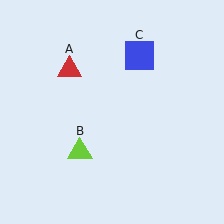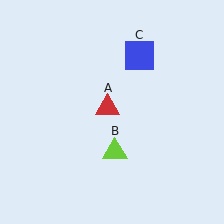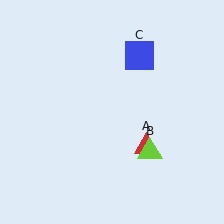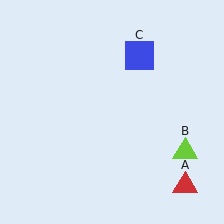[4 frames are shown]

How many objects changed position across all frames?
2 objects changed position: red triangle (object A), lime triangle (object B).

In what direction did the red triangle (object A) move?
The red triangle (object A) moved down and to the right.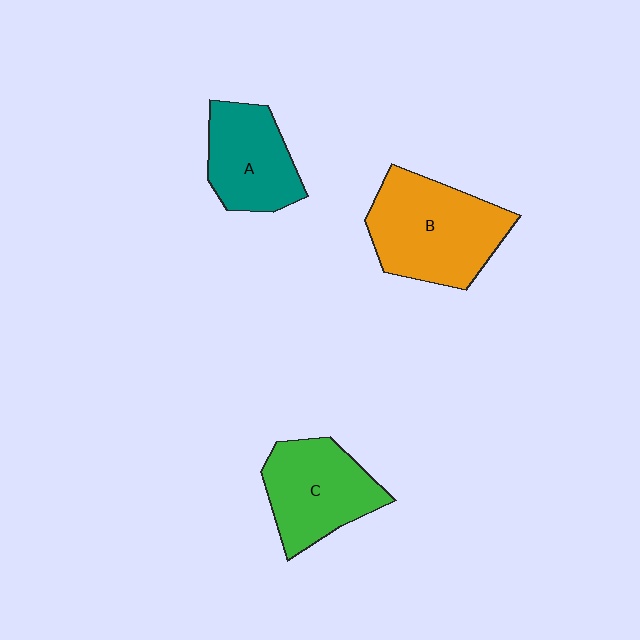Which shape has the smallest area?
Shape A (teal).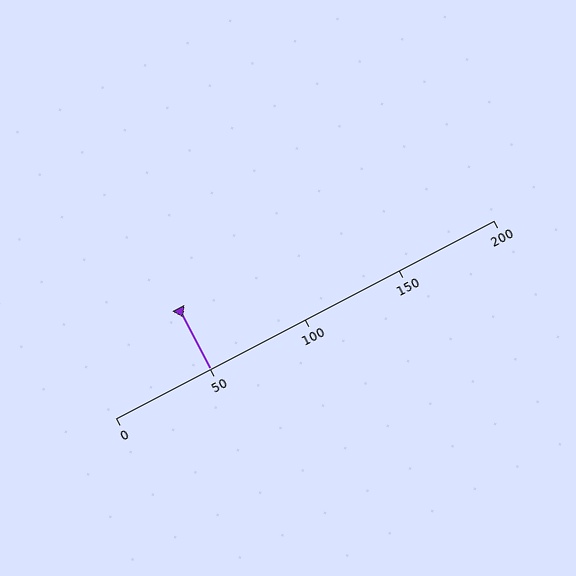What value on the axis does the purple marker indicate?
The marker indicates approximately 50.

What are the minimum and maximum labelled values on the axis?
The axis runs from 0 to 200.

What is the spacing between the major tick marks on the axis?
The major ticks are spaced 50 apart.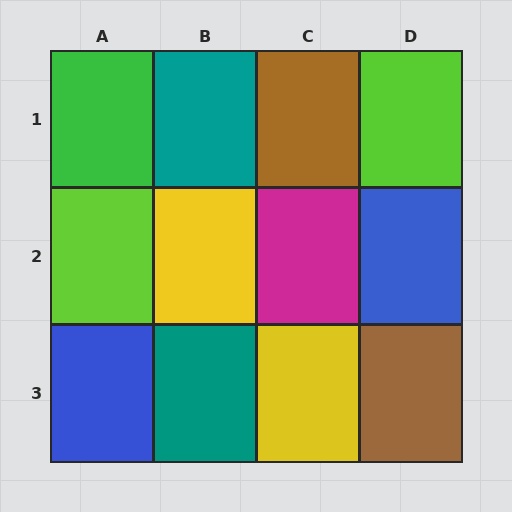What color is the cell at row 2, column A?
Lime.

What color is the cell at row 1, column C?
Brown.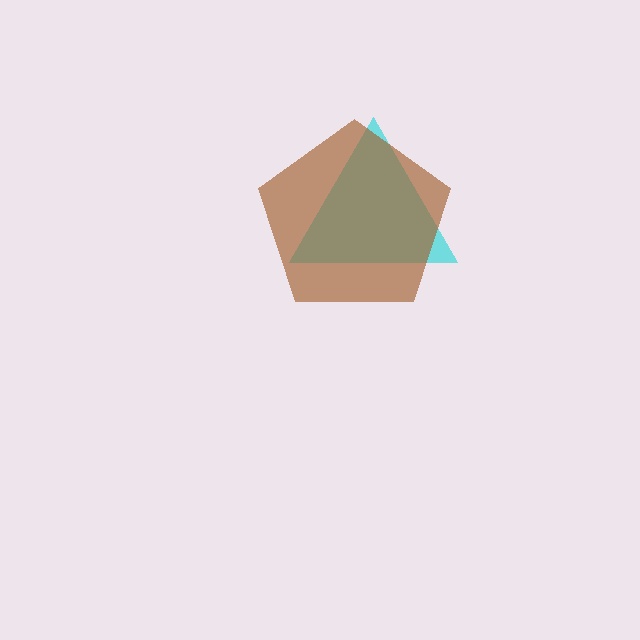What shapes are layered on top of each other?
The layered shapes are: a cyan triangle, a brown pentagon.